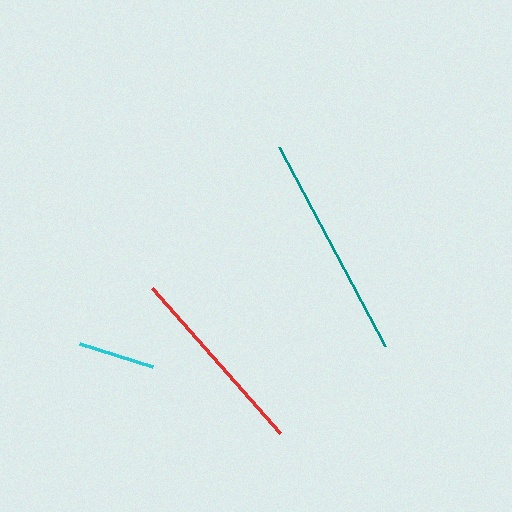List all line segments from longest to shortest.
From longest to shortest: teal, red, cyan.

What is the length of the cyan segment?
The cyan segment is approximately 77 pixels long.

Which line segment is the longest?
The teal line is the longest at approximately 225 pixels.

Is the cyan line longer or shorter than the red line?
The red line is longer than the cyan line.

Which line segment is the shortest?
The cyan line is the shortest at approximately 77 pixels.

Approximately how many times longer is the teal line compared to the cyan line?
The teal line is approximately 2.9 times the length of the cyan line.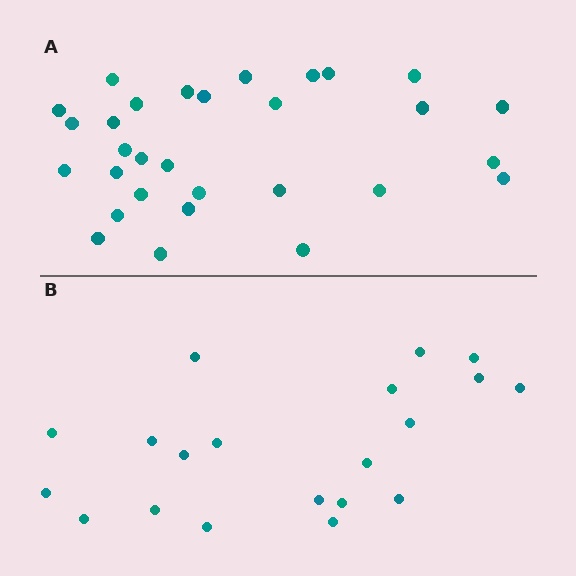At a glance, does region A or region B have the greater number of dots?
Region A (the top region) has more dots.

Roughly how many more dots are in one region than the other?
Region A has roughly 10 or so more dots than region B.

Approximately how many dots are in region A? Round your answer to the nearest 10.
About 30 dots.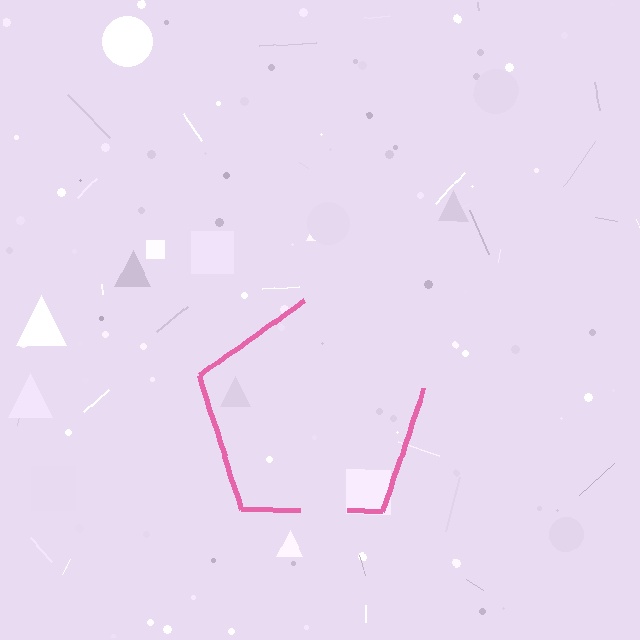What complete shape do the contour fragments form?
The contour fragments form a pentagon.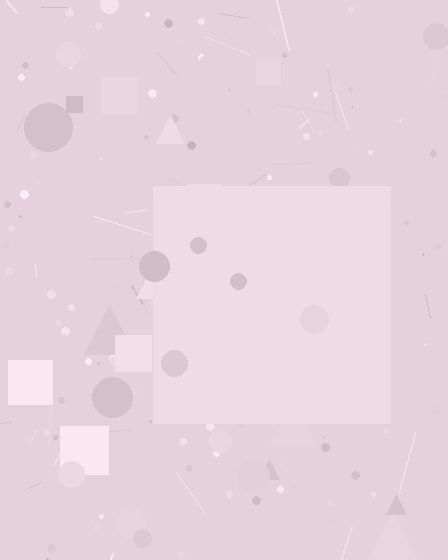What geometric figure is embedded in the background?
A square is embedded in the background.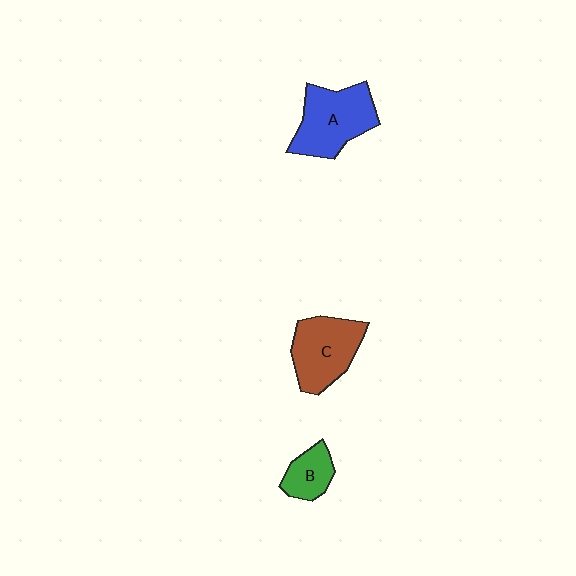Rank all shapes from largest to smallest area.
From largest to smallest: A (blue), C (brown), B (green).